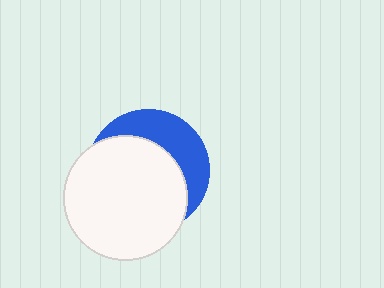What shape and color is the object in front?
The object in front is a white circle.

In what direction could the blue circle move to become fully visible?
The blue circle could move toward the upper-right. That would shift it out from behind the white circle entirely.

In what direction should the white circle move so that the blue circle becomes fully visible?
The white circle should move toward the lower-left. That is the shortest direction to clear the overlap and leave the blue circle fully visible.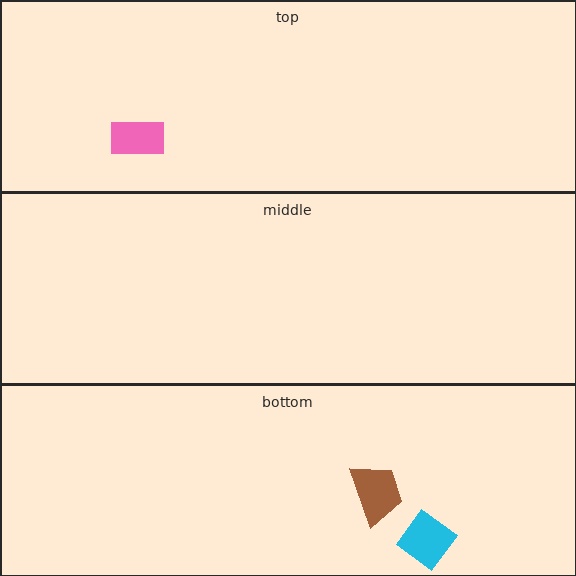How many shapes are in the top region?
1.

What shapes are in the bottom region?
The cyan diamond, the brown trapezoid.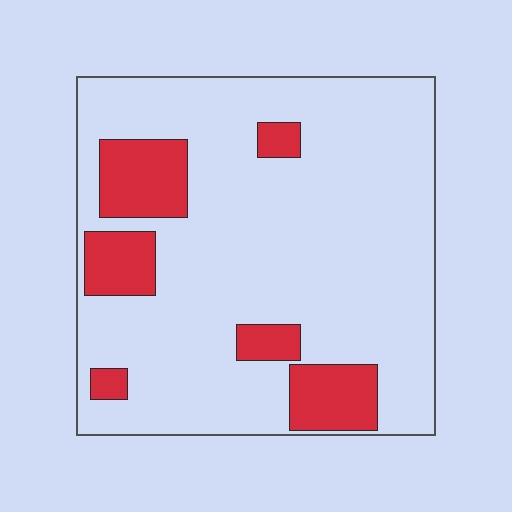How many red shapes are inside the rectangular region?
6.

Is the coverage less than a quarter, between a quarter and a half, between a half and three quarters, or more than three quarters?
Less than a quarter.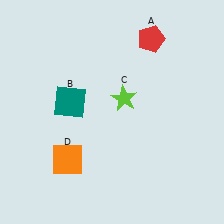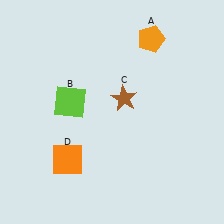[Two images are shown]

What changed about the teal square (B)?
In Image 1, B is teal. In Image 2, it changed to lime.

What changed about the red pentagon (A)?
In Image 1, A is red. In Image 2, it changed to orange.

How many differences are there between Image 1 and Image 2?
There are 3 differences between the two images.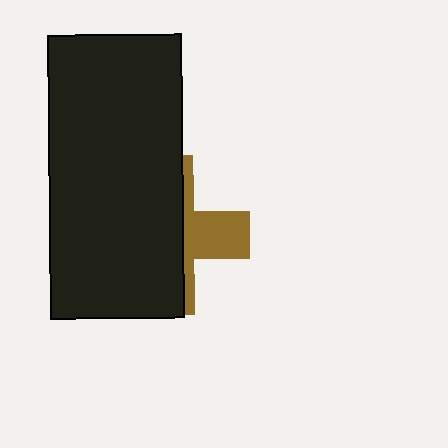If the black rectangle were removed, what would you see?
You would see the complete brown cross.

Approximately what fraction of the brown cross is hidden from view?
Roughly 67% of the brown cross is hidden behind the black rectangle.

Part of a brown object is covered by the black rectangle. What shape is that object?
It is a cross.